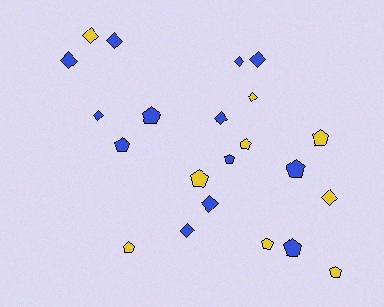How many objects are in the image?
There are 22 objects.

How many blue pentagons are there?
There are 5 blue pentagons.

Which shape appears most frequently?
Pentagon, with 11 objects.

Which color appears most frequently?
Blue, with 13 objects.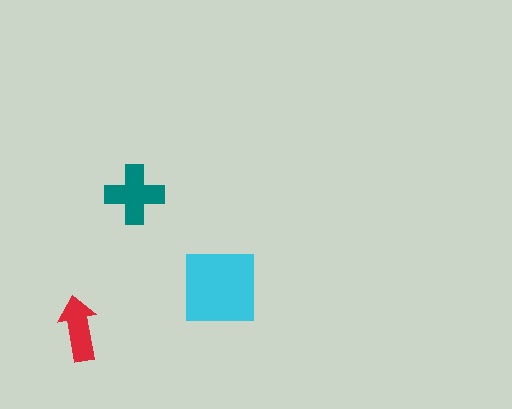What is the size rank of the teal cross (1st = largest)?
2nd.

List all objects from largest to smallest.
The cyan square, the teal cross, the red arrow.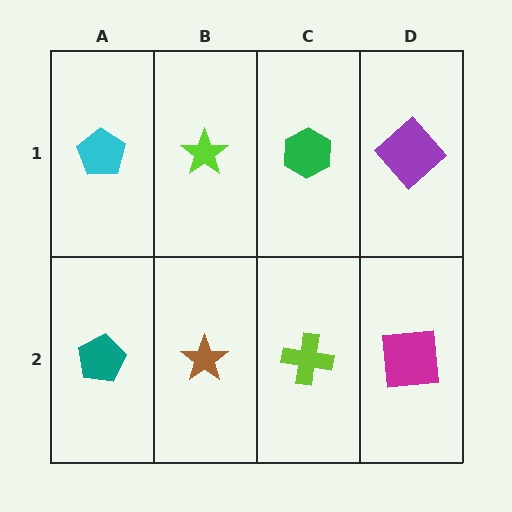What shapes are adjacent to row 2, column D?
A purple diamond (row 1, column D), a lime cross (row 2, column C).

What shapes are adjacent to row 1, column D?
A magenta square (row 2, column D), a green hexagon (row 1, column C).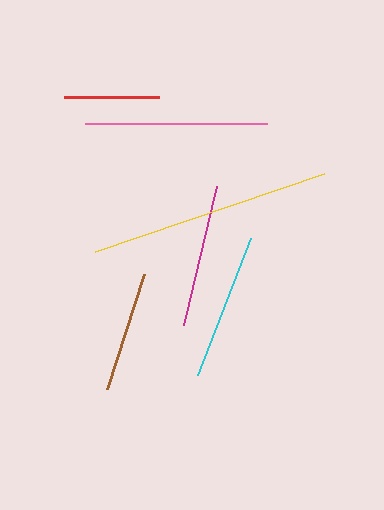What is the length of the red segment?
The red segment is approximately 95 pixels long.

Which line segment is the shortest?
The red line is the shortest at approximately 95 pixels.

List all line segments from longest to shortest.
From longest to shortest: yellow, pink, cyan, magenta, brown, red.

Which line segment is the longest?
The yellow line is the longest at approximately 241 pixels.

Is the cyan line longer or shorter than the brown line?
The cyan line is longer than the brown line.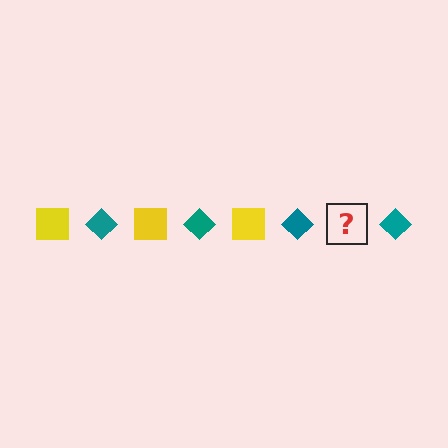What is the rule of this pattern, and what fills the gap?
The rule is that the pattern alternates between yellow square and teal diamond. The gap should be filled with a yellow square.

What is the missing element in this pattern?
The missing element is a yellow square.